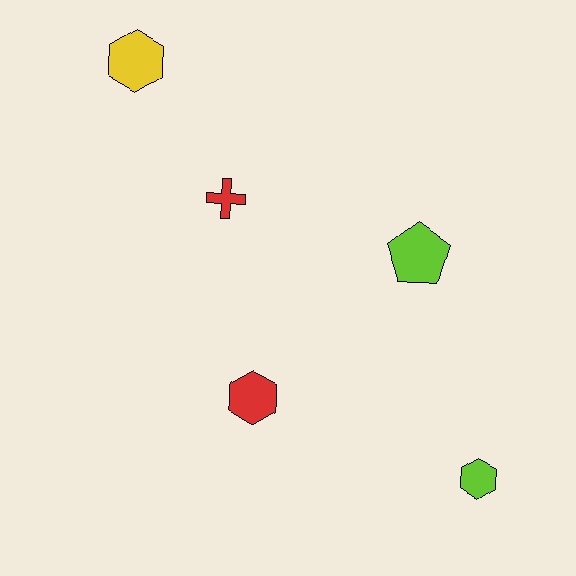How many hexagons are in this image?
There are 3 hexagons.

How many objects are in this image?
There are 5 objects.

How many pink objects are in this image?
There are no pink objects.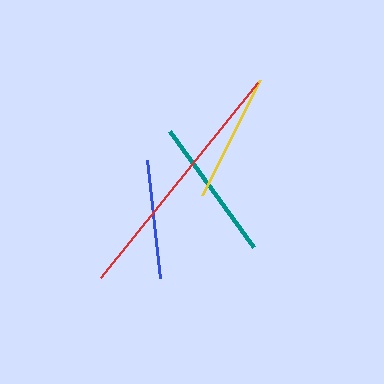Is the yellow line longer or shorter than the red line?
The red line is longer than the yellow line.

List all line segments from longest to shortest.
From longest to shortest: red, teal, yellow, blue.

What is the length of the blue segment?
The blue segment is approximately 119 pixels long.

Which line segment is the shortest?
The blue line is the shortest at approximately 119 pixels.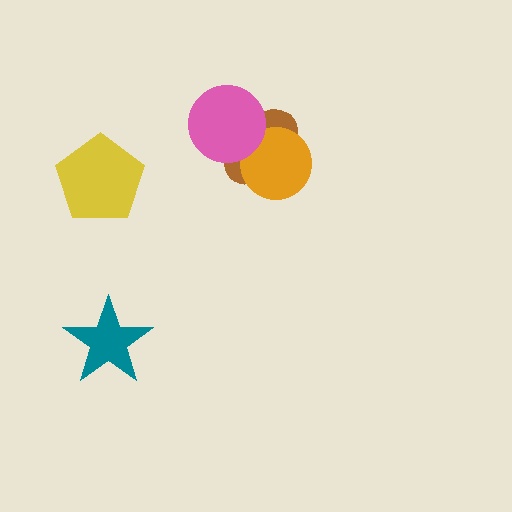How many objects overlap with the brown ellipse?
2 objects overlap with the brown ellipse.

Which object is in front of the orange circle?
The pink circle is in front of the orange circle.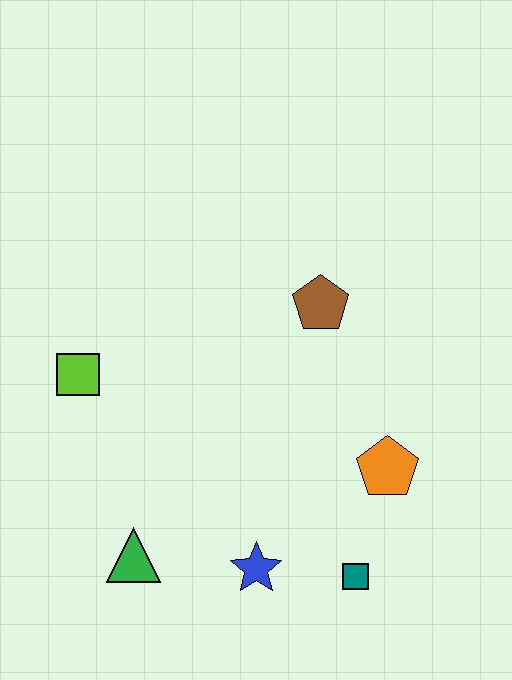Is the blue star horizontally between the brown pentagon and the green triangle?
Yes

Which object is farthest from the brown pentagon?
The green triangle is farthest from the brown pentagon.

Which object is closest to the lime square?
The green triangle is closest to the lime square.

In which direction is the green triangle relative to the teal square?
The green triangle is to the left of the teal square.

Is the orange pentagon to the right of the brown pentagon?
Yes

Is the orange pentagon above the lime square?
No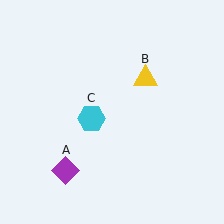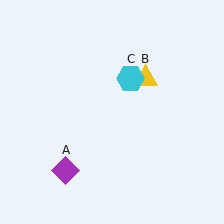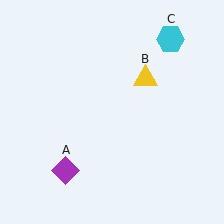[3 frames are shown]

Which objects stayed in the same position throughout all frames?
Purple diamond (object A) and yellow triangle (object B) remained stationary.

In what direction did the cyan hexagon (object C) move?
The cyan hexagon (object C) moved up and to the right.